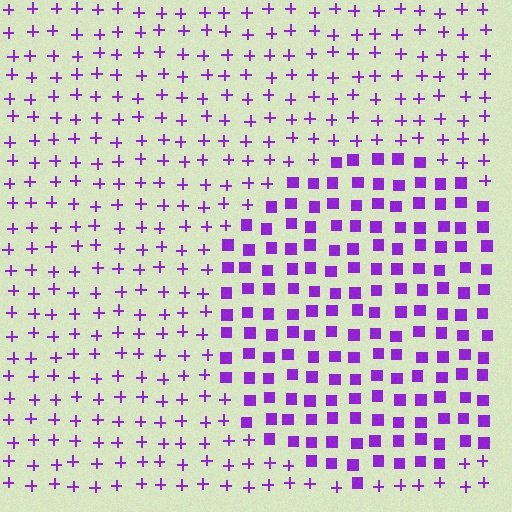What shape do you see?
I see a circle.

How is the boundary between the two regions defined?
The boundary is defined by a change in element shape: squares inside vs. plus signs outside. All elements share the same color and spacing.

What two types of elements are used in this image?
The image uses squares inside the circle region and plus signs outside it.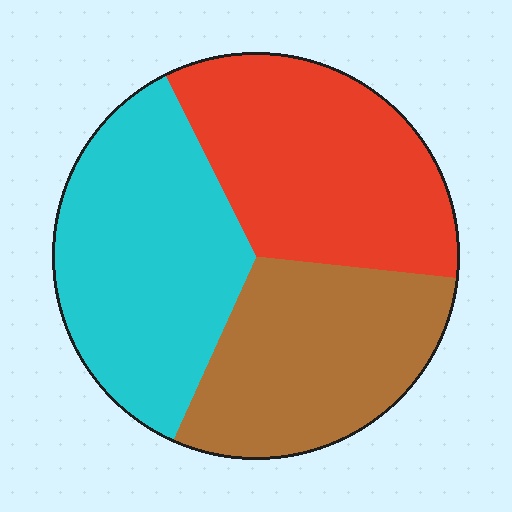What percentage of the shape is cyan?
Cyan takes up about three eighths (3/8) of the shape.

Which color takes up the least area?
Brown, at roughly 30%.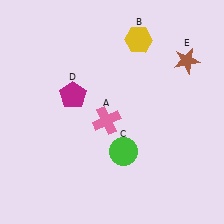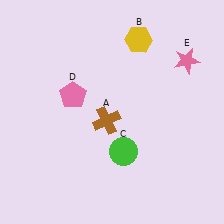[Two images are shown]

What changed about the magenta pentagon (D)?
In Image 1, D is magenta. In Image 2, it changed to pink.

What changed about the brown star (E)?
In Image 1, E is brown. In Image 2, it changed to pink.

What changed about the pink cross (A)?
In Image 1, A is pink. In Image 2, it changed to brown.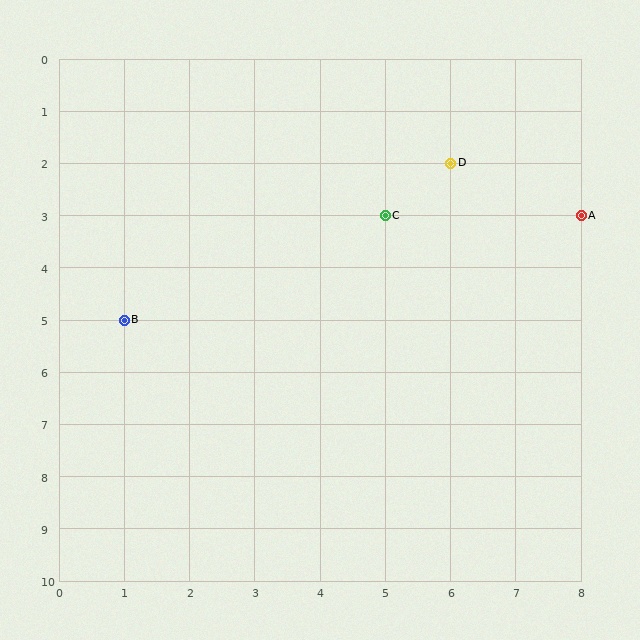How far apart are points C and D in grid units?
Points C and D are 1 column and 1 row apart (about 1.4 grid units diagonally).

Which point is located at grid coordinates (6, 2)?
Point D is at (6, 2).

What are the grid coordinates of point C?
Point C is at grid coordinates (5, 3).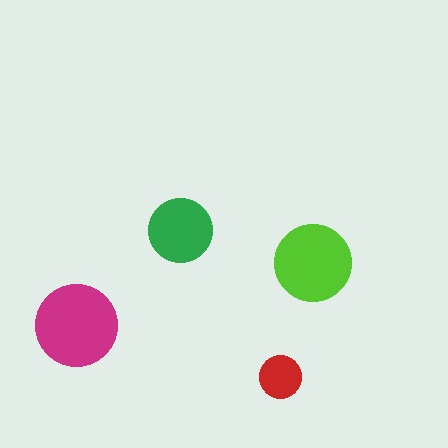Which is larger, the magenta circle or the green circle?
The magenta one.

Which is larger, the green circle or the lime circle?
The lime one.